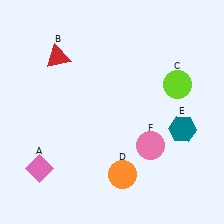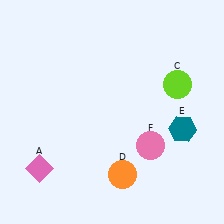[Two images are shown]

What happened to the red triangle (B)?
The red triangle (B) was removed in Image 2. It was in the top-left area of Image 1.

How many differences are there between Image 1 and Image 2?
There is 1 difference between the two images.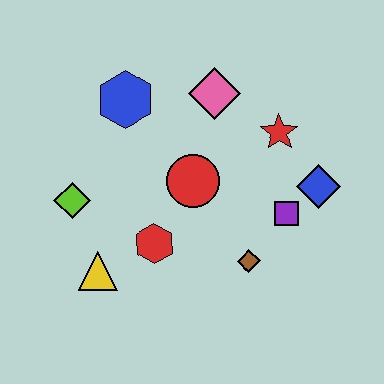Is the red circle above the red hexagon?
Yes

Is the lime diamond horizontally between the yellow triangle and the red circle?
No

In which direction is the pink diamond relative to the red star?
The pink diamond is to the left of the red star.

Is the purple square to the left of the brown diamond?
No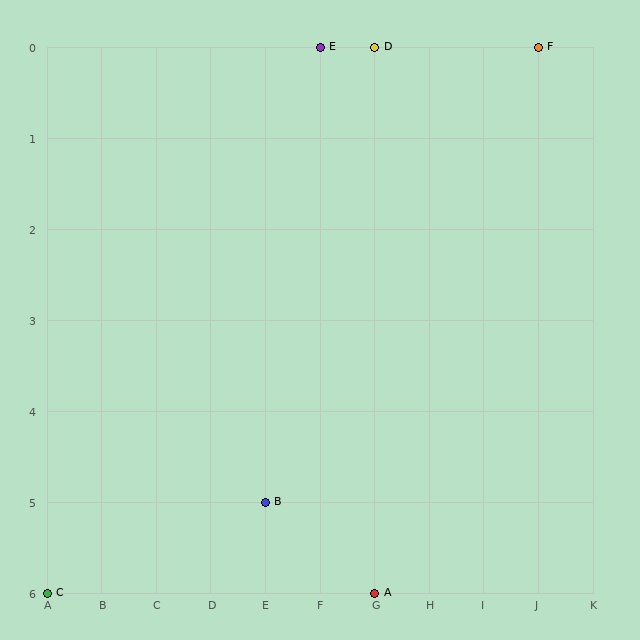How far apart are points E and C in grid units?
Points E and C are 5 columns and 6 rows apart (about 7.8 grid units diagonally).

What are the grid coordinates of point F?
Point F is at grid coordinates (J, 0).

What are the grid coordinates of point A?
Point A is at grid coordinates (G, 6).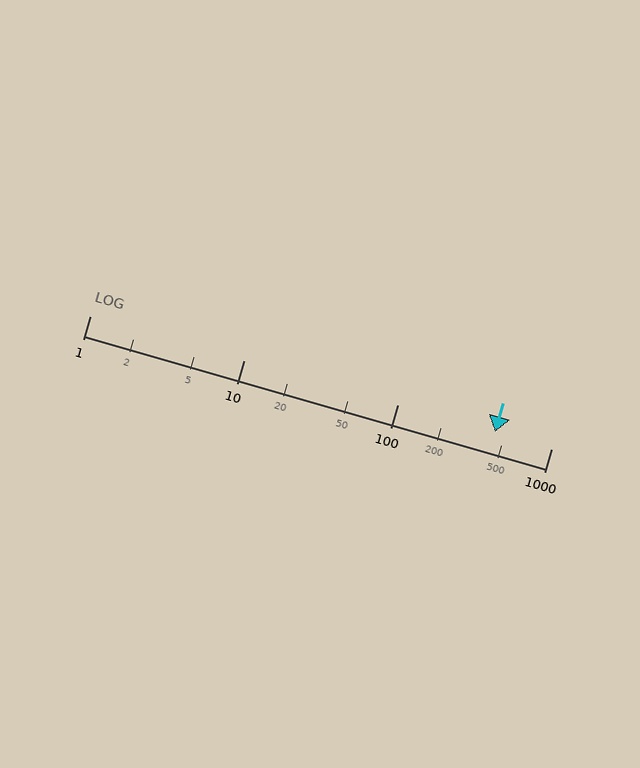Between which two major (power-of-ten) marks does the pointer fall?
The pointer is between 100 and 1000.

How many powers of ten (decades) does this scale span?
The scale spans 3 decades, from 1 to 1000.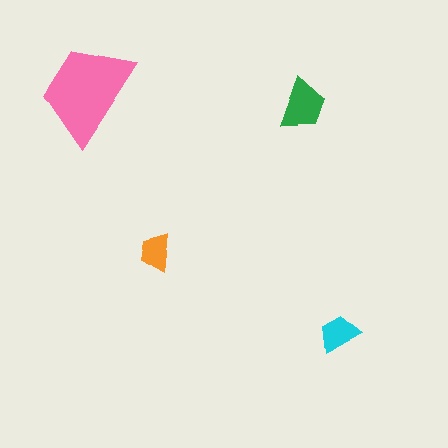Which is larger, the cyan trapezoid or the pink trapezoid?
The pink one.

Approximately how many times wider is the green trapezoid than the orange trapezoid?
About 1.5 times wider.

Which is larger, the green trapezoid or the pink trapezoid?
The pink one.